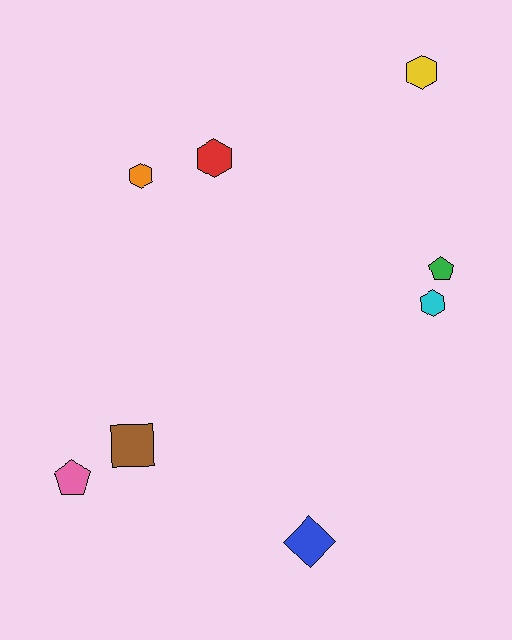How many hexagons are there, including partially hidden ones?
There are 4 hexagons.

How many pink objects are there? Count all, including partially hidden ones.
There is 1 pink object.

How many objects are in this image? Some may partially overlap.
There are 8 objects.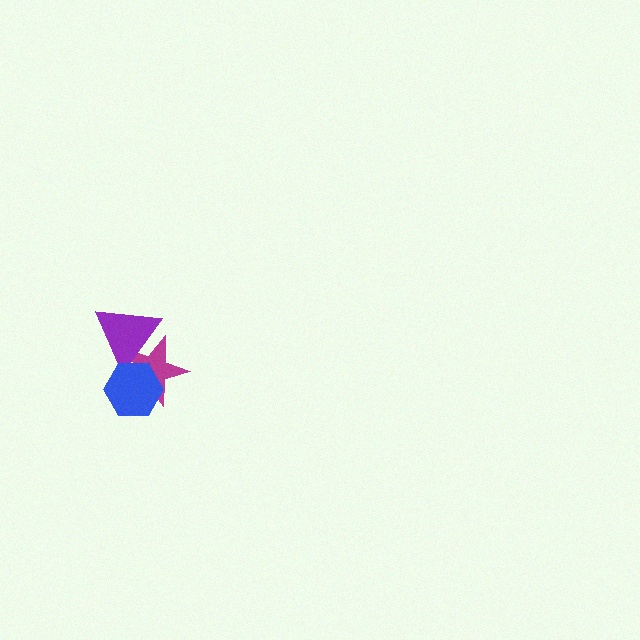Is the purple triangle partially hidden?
Yes, it is partially covered by another shape.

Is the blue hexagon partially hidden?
No, no other shape covers it.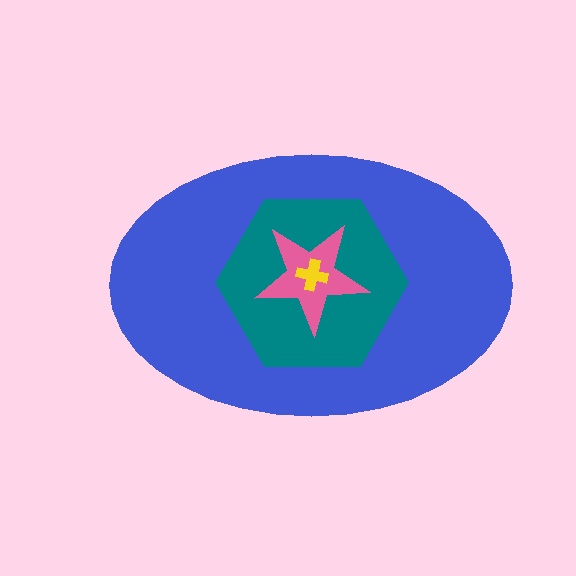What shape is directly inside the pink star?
The yellow cross.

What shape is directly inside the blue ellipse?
The teal hexagon.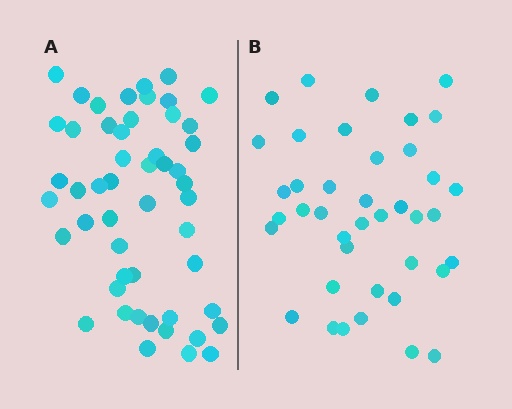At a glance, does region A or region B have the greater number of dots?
Region A (the left region) has more dots.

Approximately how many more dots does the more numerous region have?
Region A has roughly 12 or so more dots than region B.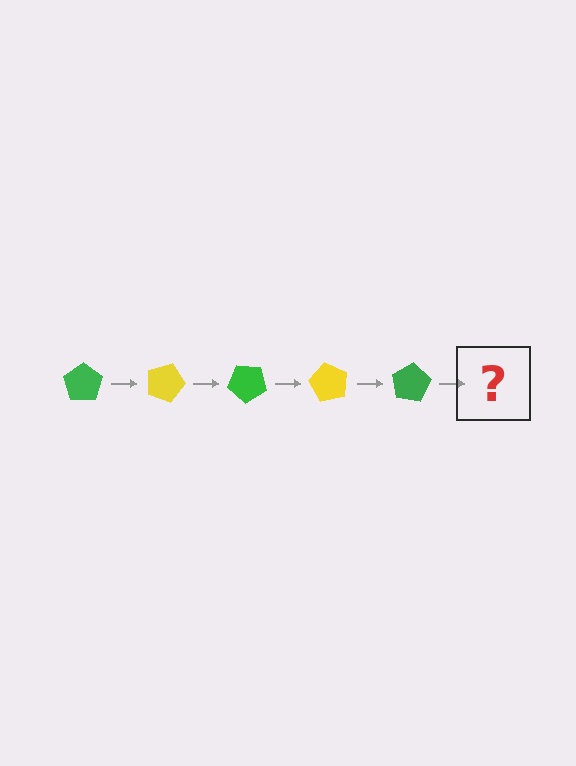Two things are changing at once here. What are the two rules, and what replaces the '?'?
The two rules are that it rotates 20 degrees each step and the color cycles through green and yellow. The '?' should be a yellow pentagon, rotated 100 degrees from the start.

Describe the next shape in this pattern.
It should be a yellow pentagon, rotated 100 degrees from the start.